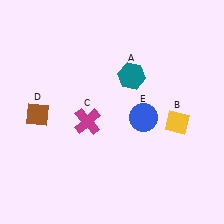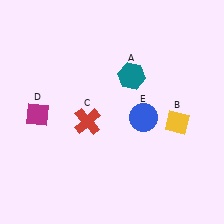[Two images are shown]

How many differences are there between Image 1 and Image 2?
There are 2 differences between the two images.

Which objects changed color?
C changed from magenta to red. D changed from brown to magenta.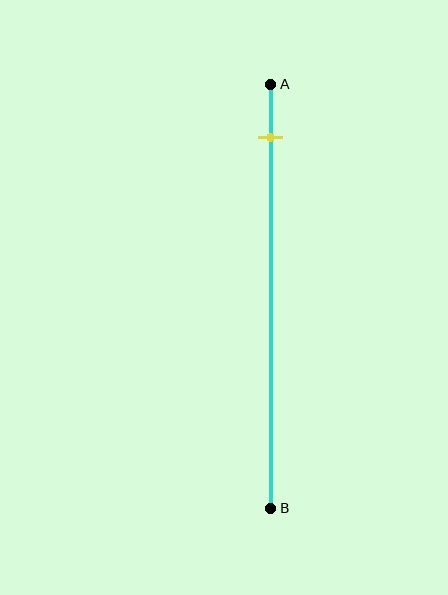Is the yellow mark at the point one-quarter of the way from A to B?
No, the mark is at about 10% from A, not at the 25% one-quarter point.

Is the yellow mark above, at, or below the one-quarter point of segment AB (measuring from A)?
The yellow mark is above the one-quarter point of segment AB.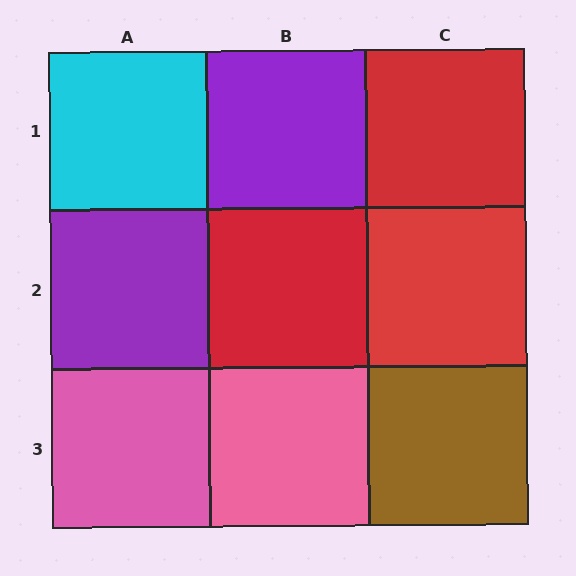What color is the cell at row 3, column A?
Pink.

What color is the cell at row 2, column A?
Purple.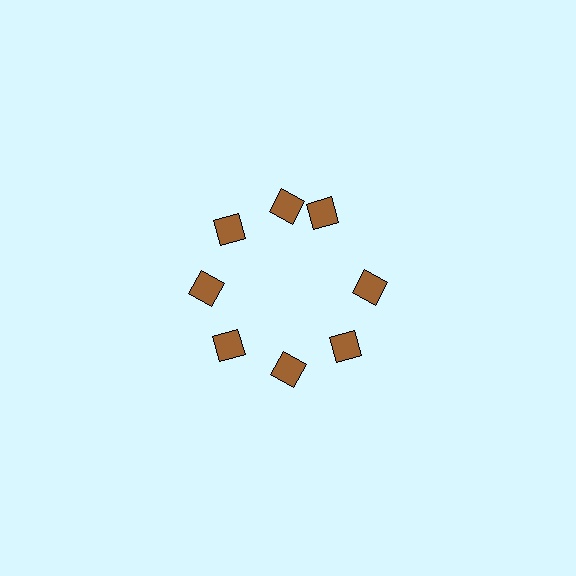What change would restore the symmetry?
The symmetry would be restored by rotating it back into even spacing with its neighbors so that all 8 diamonds sit at equal angles and equal distance from the center.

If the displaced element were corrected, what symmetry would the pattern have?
It would have 8-fold rotational symmetry — the pattern would map onto itself every 45 degrees.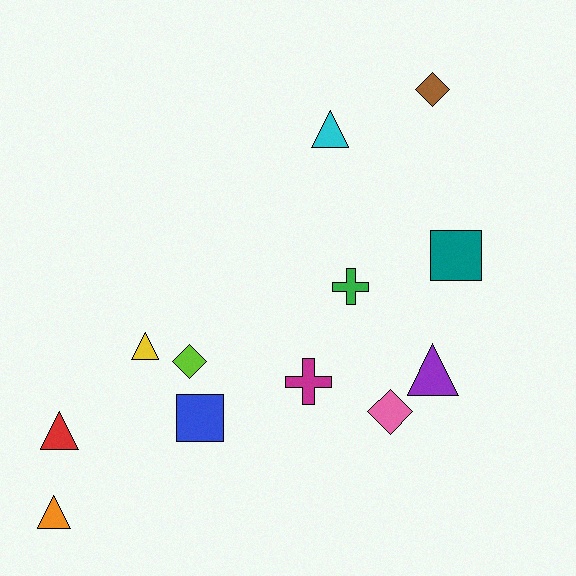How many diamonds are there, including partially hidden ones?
There are 3 diamonds.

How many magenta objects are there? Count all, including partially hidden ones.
There is 1 magenta object.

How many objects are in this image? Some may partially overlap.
There are 12 objects.